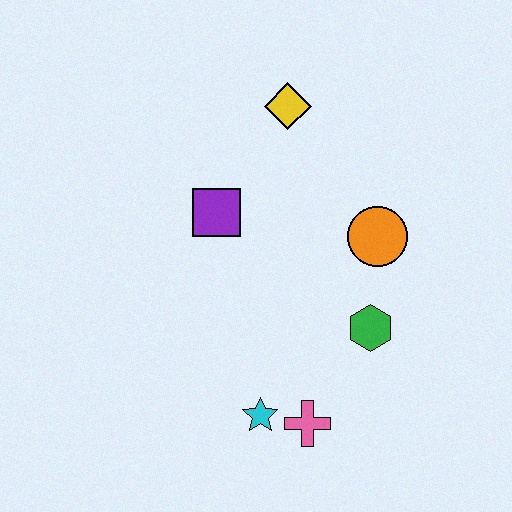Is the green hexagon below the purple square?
Yes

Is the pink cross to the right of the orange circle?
No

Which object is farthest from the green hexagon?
The yellow diamond is farthest from the green hexagon.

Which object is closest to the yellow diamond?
The purple square is closest to the yellow diamond.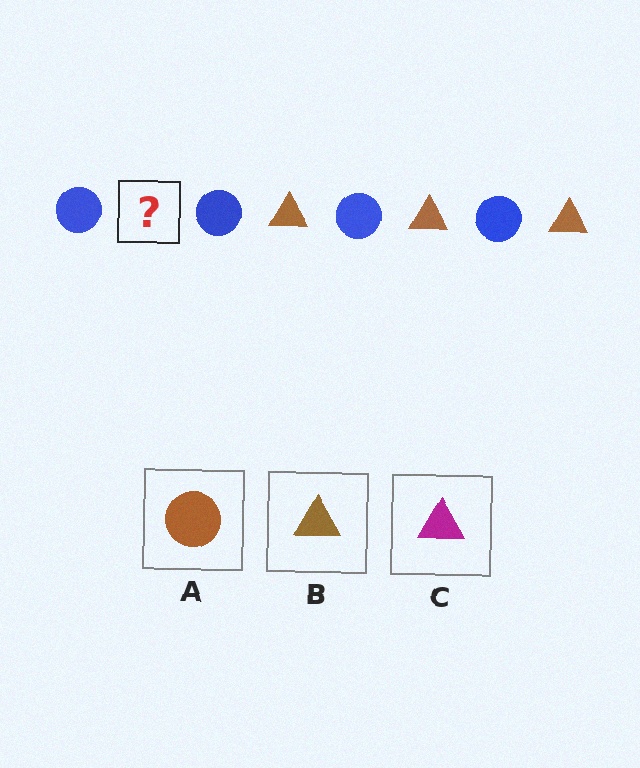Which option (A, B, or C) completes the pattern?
B.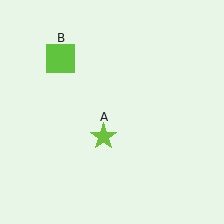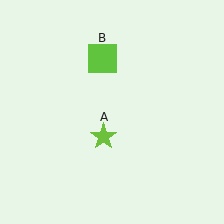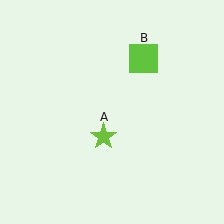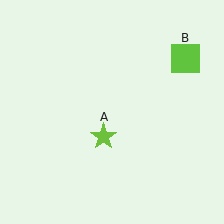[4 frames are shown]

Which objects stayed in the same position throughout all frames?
Lime star (object A) remained stationary.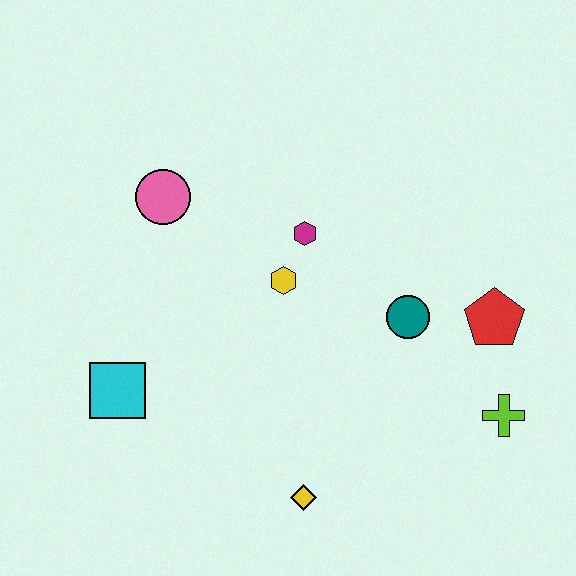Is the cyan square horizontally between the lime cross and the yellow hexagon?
No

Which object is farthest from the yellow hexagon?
The lime cross is farthest from the yellow hexagon.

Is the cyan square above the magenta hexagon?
No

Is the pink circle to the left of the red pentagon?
Yes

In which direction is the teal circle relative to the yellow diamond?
The teal circle is above the yellow diamond.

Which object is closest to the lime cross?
The red pentagon is closest to the lime cross.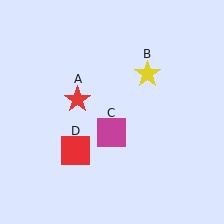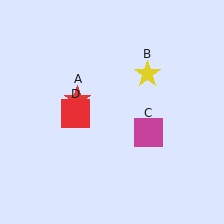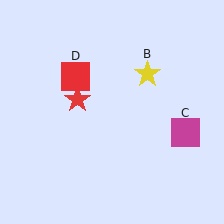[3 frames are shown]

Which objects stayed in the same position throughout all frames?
Red star (object A) and yellow star (object B) remained stationary.